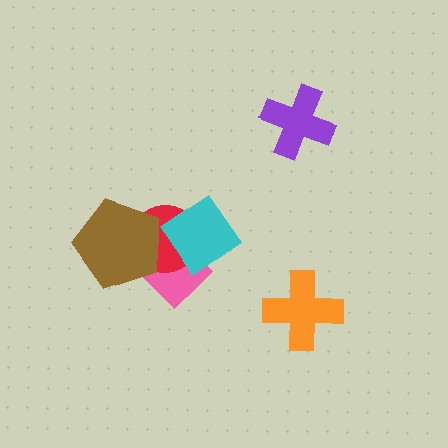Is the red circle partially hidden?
Yes, it is partially covered by another shape.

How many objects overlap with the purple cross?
0 objects overlap with the purple cross.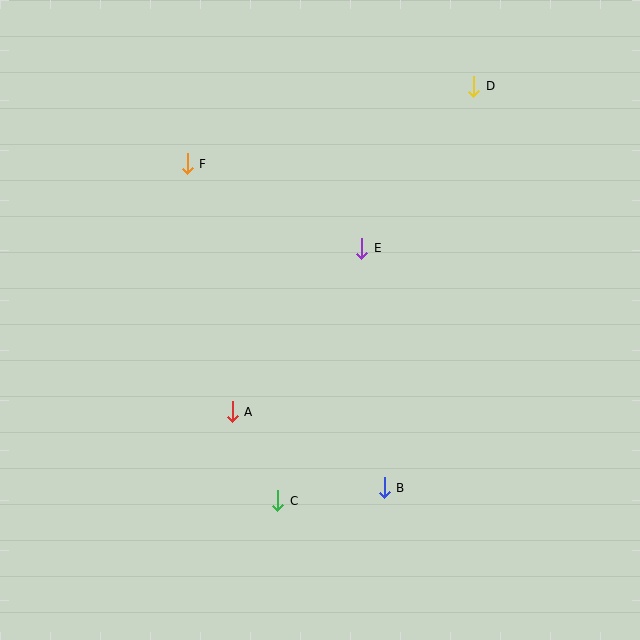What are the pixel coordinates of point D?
Point D is at (474, 86).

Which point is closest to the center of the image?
Point E at (362, 248) is closest to the center.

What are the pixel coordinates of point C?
Point C is at (278, 501).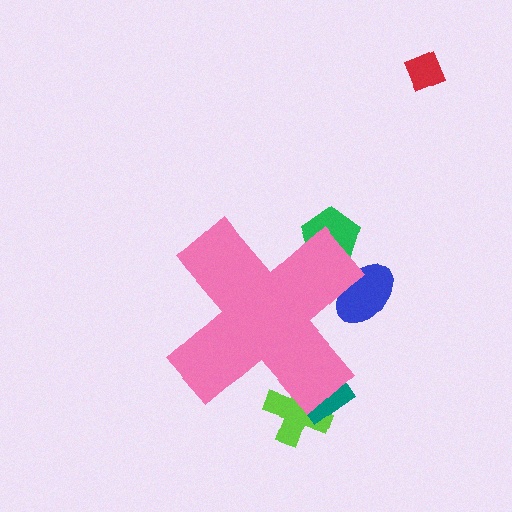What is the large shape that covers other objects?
A pink cross.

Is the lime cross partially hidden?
Yes, the lime cross is partially hidden behind the pink cross.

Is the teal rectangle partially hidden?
Yes, the teal rectangle is partially hidden behind the pink cross.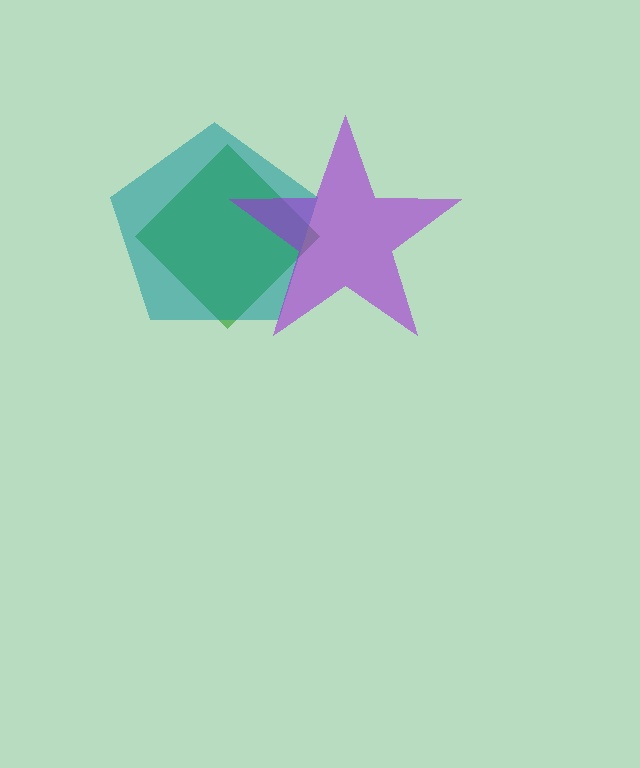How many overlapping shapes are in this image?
There are 3 overlapping shapes in the image.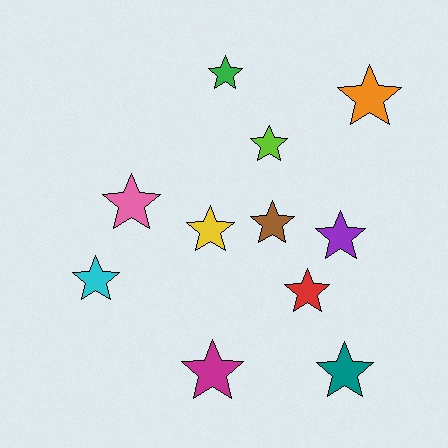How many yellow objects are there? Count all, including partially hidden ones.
There is 1 yellow object.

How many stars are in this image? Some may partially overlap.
There are 11 stars.